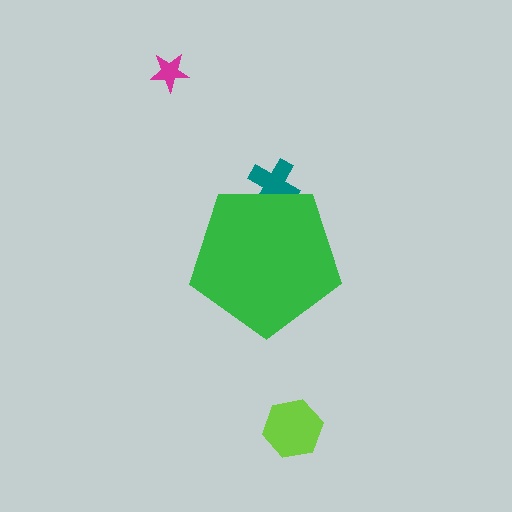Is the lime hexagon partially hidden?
No, the lime hexagon is fully visible.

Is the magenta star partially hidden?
No, the magenta star is fully visible.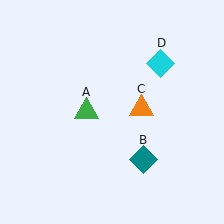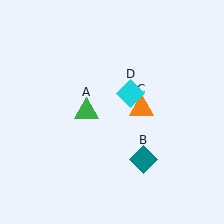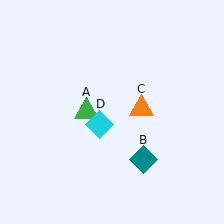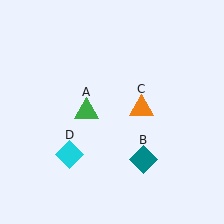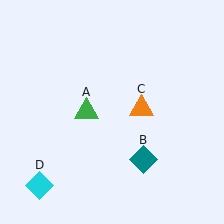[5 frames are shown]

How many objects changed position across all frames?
1 object changed position: cyan diamond (object D).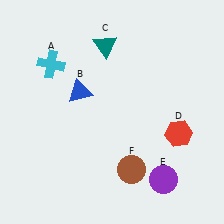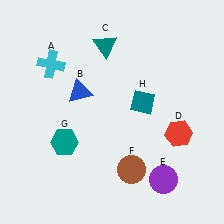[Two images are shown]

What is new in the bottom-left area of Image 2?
A teal hexagon (G) was added in the bottom-left area of Image 2.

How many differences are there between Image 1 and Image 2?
There are 2 differences between the two images.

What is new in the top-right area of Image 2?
A teal diamond (H) was added in the top-right area of Image 2.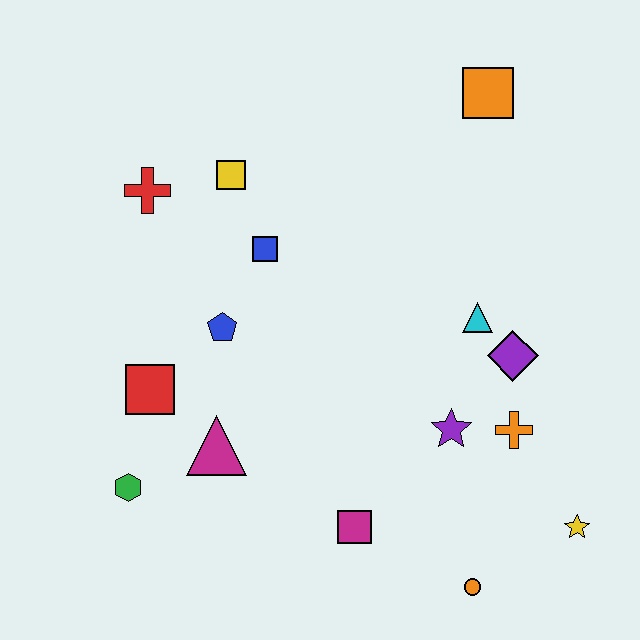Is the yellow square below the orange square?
Yes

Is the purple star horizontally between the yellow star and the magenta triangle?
Yes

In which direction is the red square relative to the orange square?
The red square is to the left of the orange square.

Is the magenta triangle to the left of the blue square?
Yes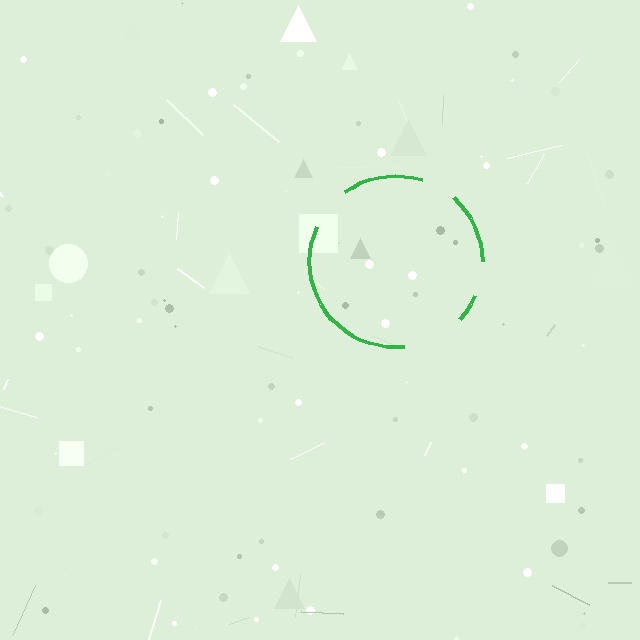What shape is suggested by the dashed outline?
The dashed outline suggests a circle.